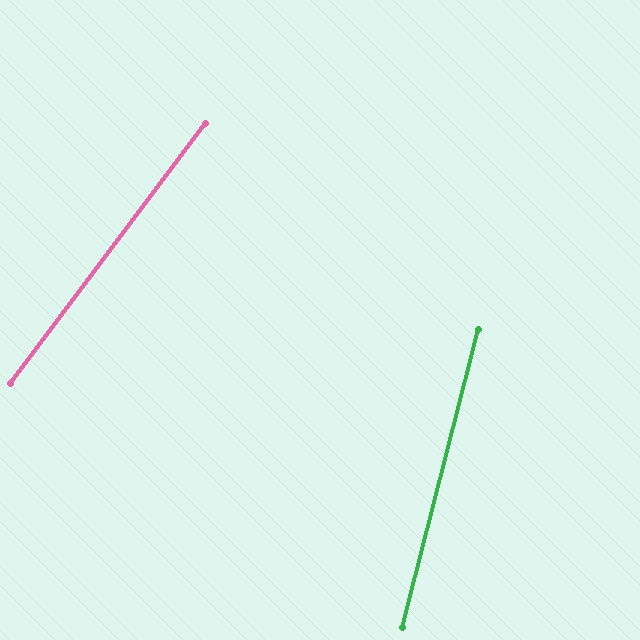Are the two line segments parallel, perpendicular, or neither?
Neither parallel nor perpendicular — they differ by about 22°.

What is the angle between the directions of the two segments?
Approximately 22 degrees.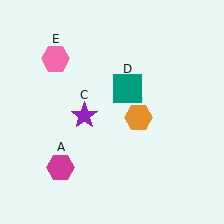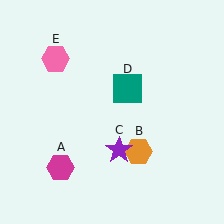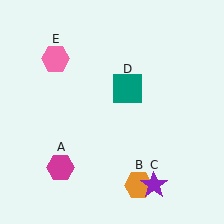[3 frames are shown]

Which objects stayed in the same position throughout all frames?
Magenta hexagon (object A) and teal square (object D) and pink hexagon (object E) remained stationary.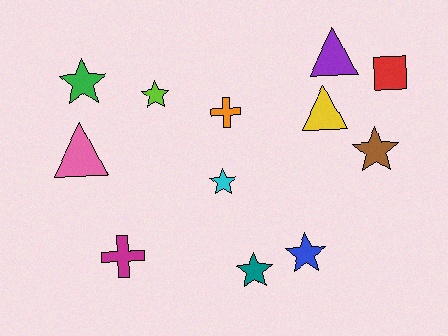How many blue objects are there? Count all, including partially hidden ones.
There is 1 blue object.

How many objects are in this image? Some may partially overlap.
There are 12 objects.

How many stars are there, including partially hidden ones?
There are 6 stars.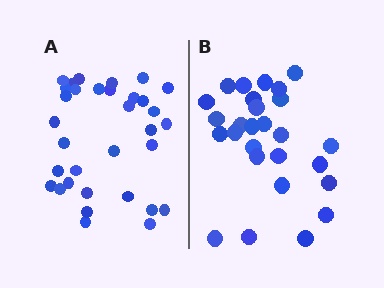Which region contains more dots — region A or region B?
Region A (the left region) has more dots.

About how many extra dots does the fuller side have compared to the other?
Region A has about 6 more dots than region B.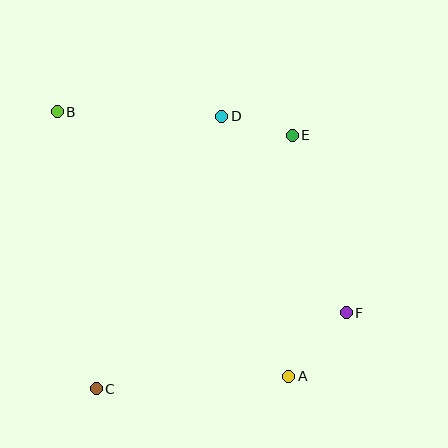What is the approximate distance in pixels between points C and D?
The distance between C and D is approximately 300 pixels.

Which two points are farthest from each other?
Points B and F are farthest from each other.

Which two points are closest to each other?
Points D and E are closest to each other.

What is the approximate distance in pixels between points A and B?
The distance between A and B is approximately 352 pixels.